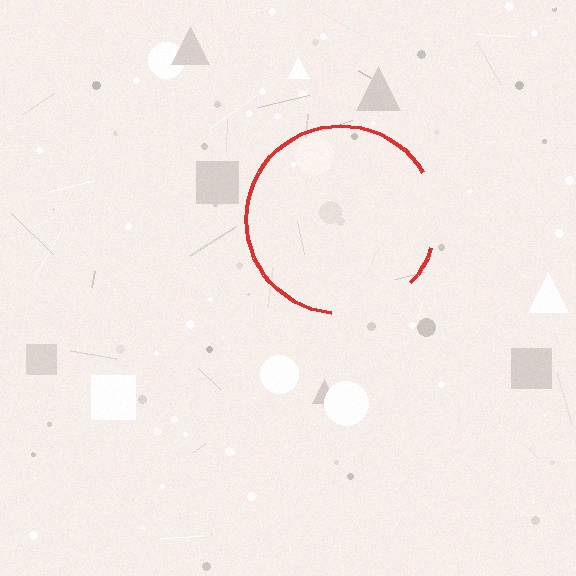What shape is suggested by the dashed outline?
The dashed outline suggests a circle.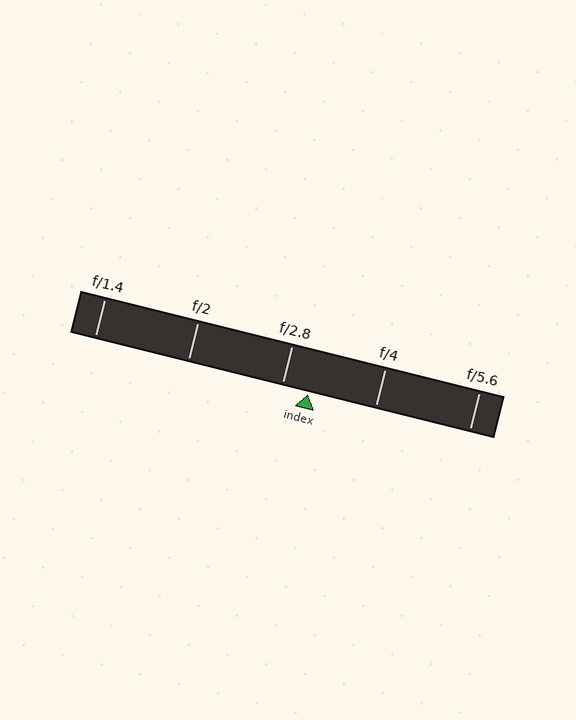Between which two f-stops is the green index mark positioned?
The index mark is between f/2.8 and f/4.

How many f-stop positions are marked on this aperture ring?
There are 5 f-stop positions marked.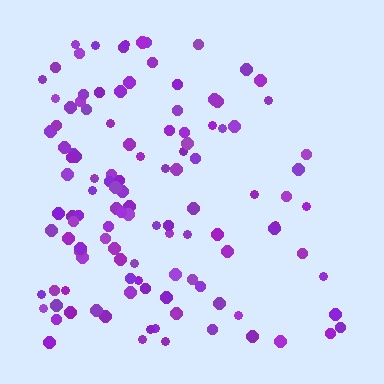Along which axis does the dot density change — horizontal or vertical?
Horizontal.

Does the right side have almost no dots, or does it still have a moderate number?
Still a moderate number, just noticeably fewer than the left.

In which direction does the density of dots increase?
From right to left, with the left side densest.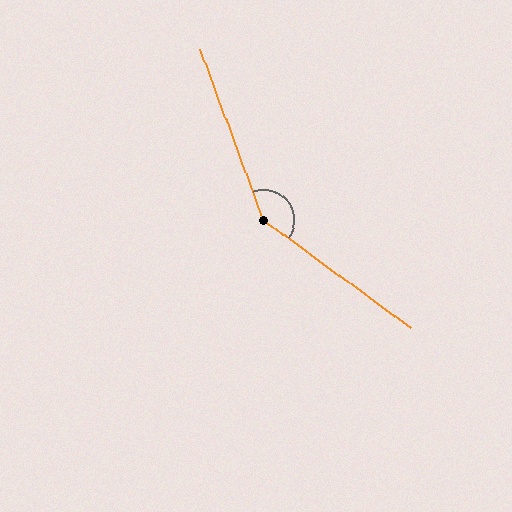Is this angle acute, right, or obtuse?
It is obtuse.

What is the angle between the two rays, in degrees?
Approximately 146 degrees.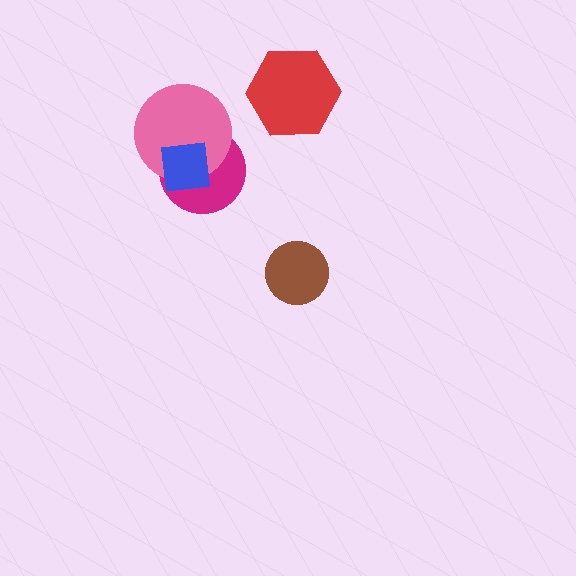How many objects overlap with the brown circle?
0 objects overlap with the brown circle.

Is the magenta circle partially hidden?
Yes, it is partially covered by another shape.